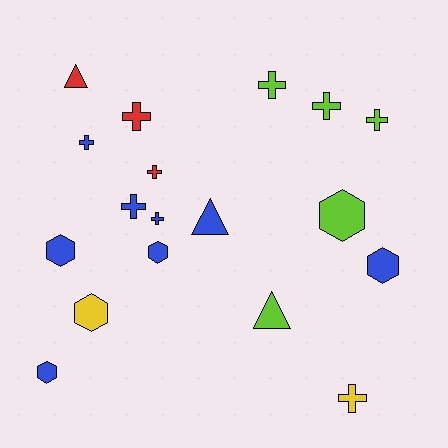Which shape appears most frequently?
Cross, with 9 objects.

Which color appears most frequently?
Blue, with 8 objects.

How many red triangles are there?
There is 1 red triangle.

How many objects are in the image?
There are 18 objects.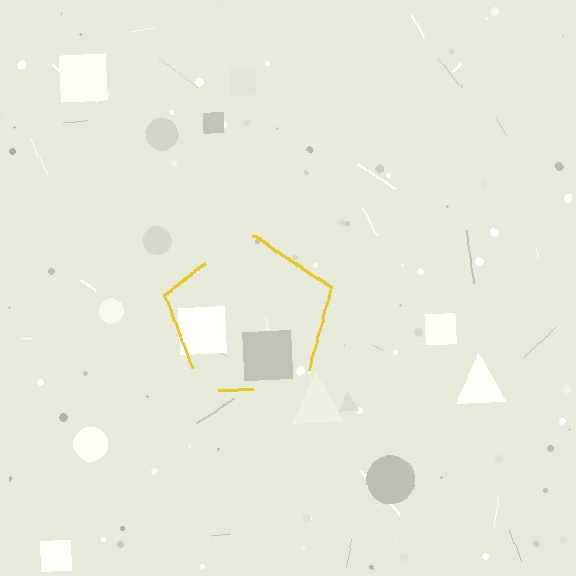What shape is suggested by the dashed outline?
The dashed outline suggests a pentagon.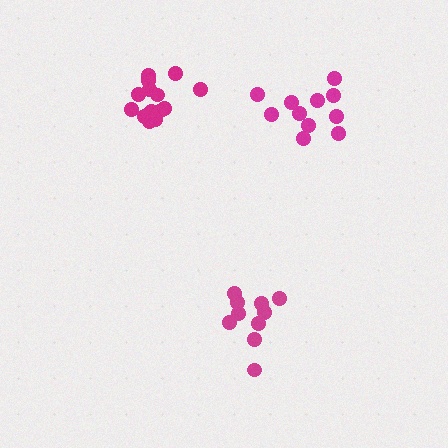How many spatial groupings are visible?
There are 3 spatial groupings.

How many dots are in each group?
Group 1: 11 dots, Group 2: 10 dots, Group 3: 15 dots (36 total).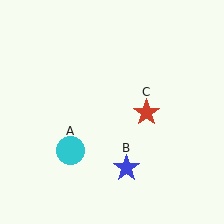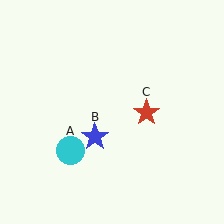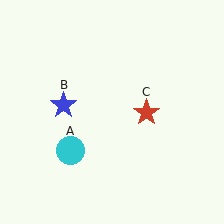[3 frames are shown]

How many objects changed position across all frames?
1 object changed position: blue star (object B).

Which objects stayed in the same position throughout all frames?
Cyan circle (object A) and red star (object C) remained stationary.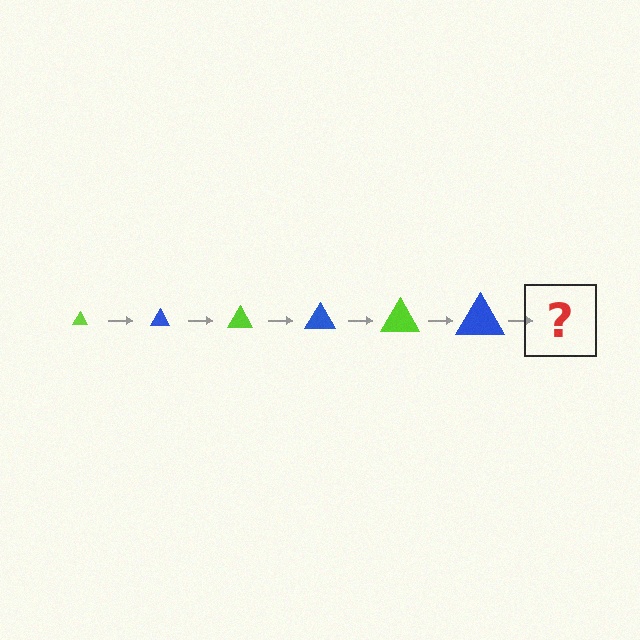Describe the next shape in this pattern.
It should be a lime triangle, larger than the previous one.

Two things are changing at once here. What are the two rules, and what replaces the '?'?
The two rules are that the triangle grows larger each step and the color cycles through lime and blue. The '?' should be a lime triangle, larger than the previous one.